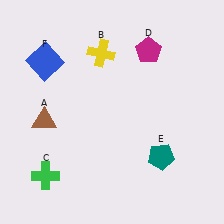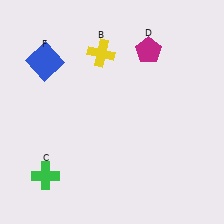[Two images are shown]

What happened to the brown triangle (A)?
The brown triangle (A) was removed in Image 2. It was in the bottom-left area of Image 1.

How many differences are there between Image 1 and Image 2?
There are 2 differences between the two images.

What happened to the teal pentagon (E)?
The teal pentagon (E) was removed in Image 2. It was in the bottom-right area of Image 1.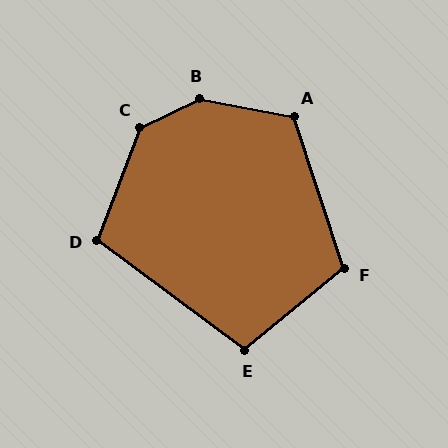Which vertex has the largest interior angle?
B, at approximately 143 degrees.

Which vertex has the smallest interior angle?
E, at approximately 104 degrees.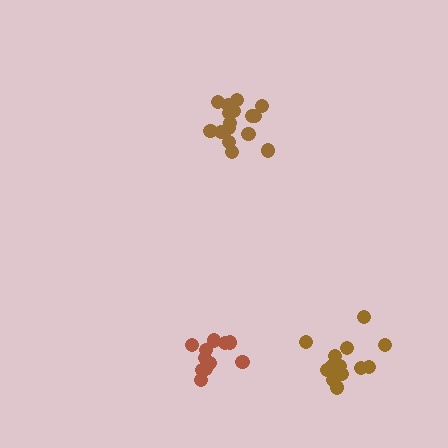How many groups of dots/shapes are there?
There are 3 groups.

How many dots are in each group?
Group 1: 12 dots, Group 2: 16 dots, Group 3: 15 dots (43 total).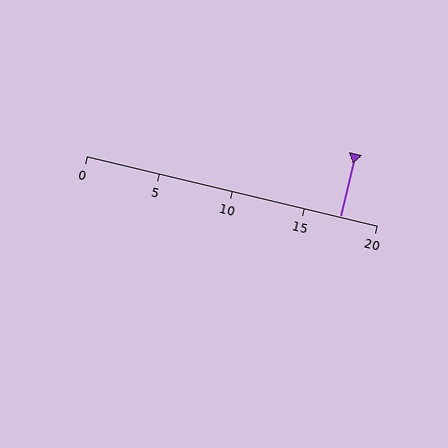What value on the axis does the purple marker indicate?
The marker indicates approximately 17.5.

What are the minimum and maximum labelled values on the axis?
The axis runs from 0 to 20.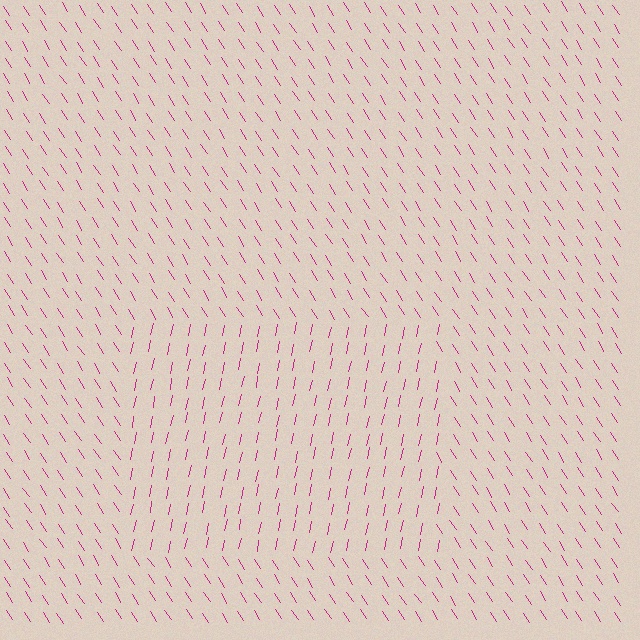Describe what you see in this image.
The image is filled with small magenta line segments. A rectangle region in the image has lines oriented differently from the surrounding lines, creating a visible texture boundary.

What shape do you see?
I see a rectangle.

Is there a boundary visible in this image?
Yes, there is a texture boundary formed by a change in line orientation.